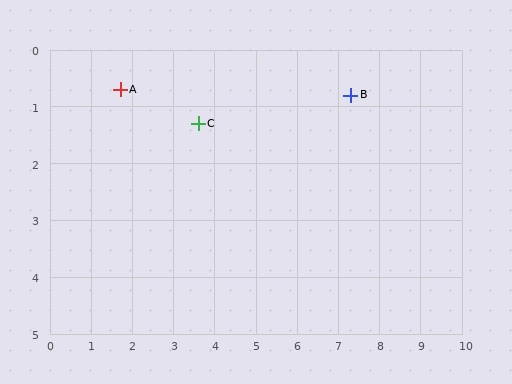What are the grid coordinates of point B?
Point B is at approximately (7.3, 0.8).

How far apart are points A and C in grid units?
Points A and C are about 2.0 grid units apart.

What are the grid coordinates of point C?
Point C is at approximately (3.6, 1.3).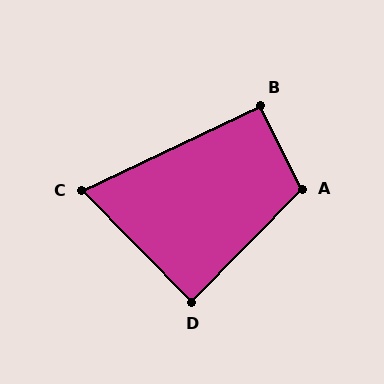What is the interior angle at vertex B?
Approximately 91 degrees (approximately right).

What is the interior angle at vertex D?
Approximately 89 degrees (approximately right).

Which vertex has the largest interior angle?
A, at approximately 109 degrees.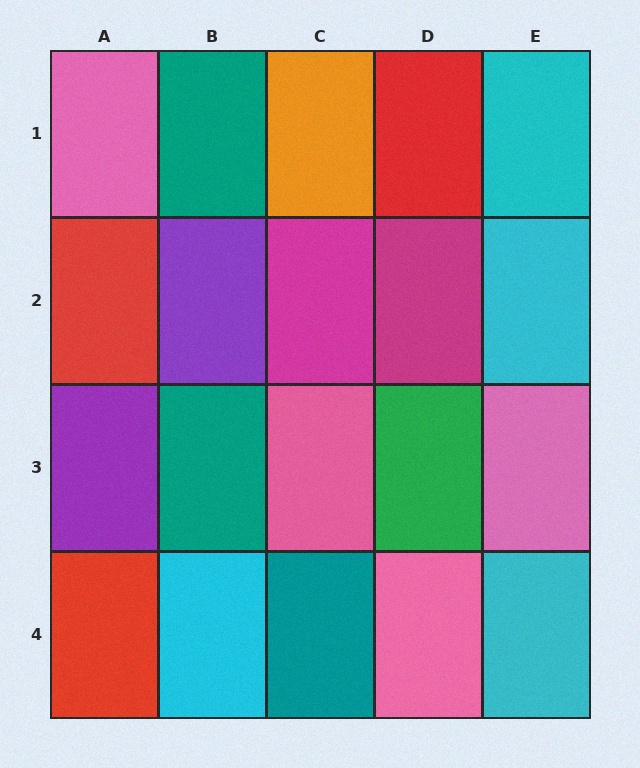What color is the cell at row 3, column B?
Teal.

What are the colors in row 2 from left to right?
Red, purple, magenta, magenta, cyan.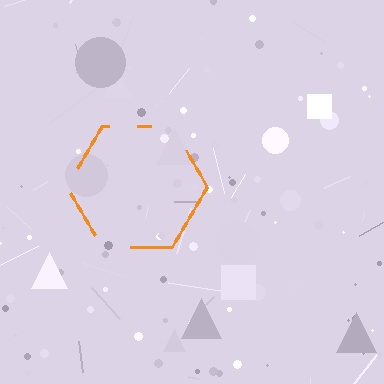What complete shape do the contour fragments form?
The contour fragments form a hexagon.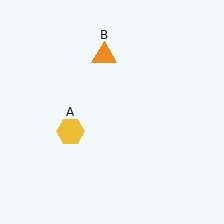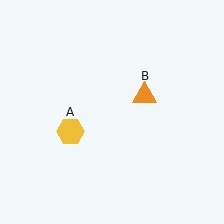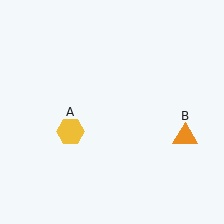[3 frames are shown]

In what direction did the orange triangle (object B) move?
The orange triangle (object B) moved down and to the right.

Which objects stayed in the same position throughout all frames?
Yellow hexagon (object A) remained stationary.